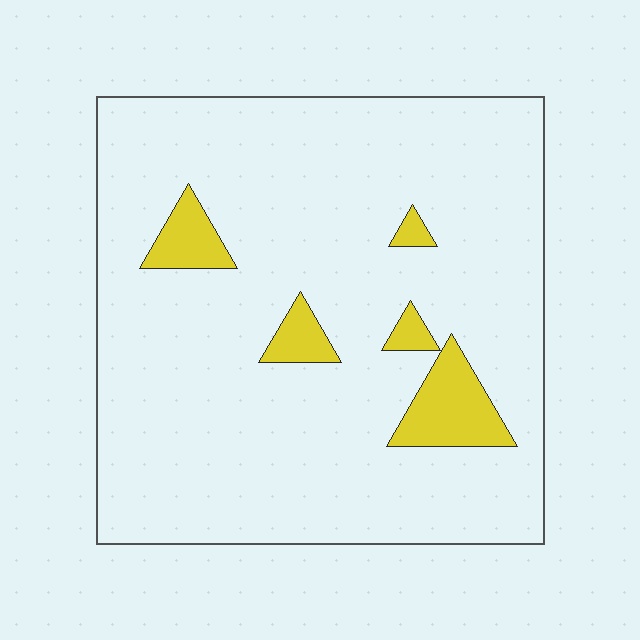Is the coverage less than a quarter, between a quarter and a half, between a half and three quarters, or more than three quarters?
Less than a quarter.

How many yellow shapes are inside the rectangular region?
5.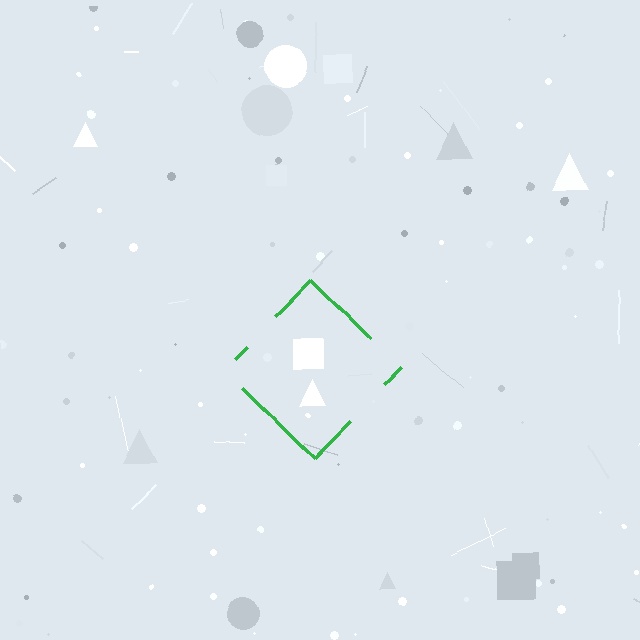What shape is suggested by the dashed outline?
The dashed outline suggests a diamond.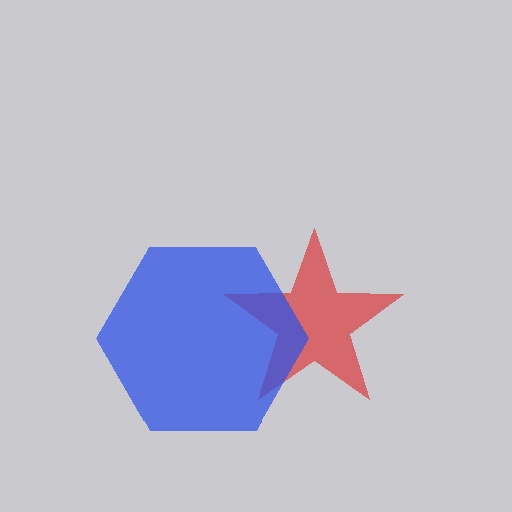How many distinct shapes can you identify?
There are 2 distinct shapes: a red star, a blue hexagon.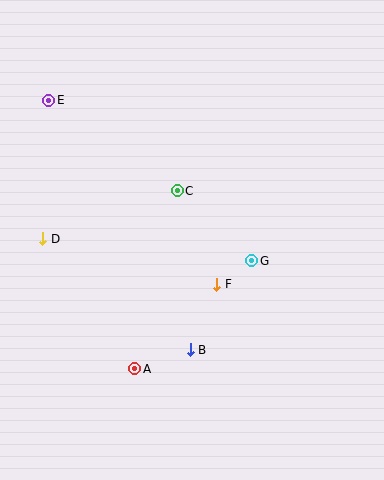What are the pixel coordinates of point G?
Point G is at (252, 261).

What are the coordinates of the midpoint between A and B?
The midpoint between A and B is at (162, 359).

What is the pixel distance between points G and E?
The distance between G and E is 259 pixels.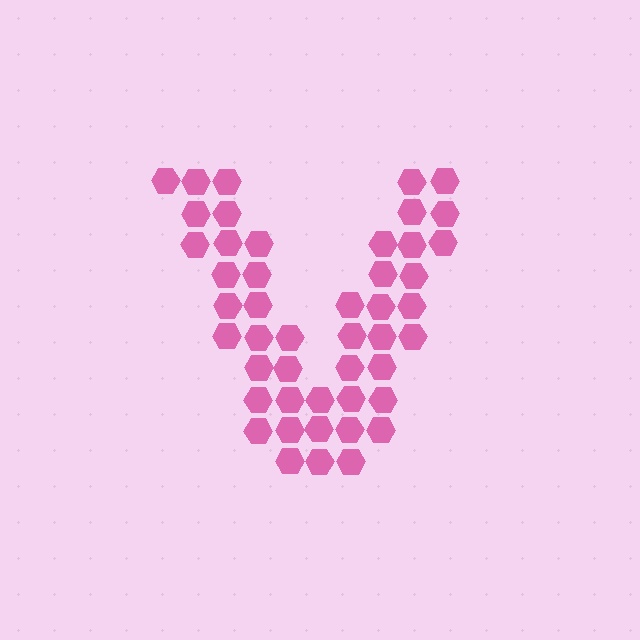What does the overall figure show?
The overall figure shows the letter V.